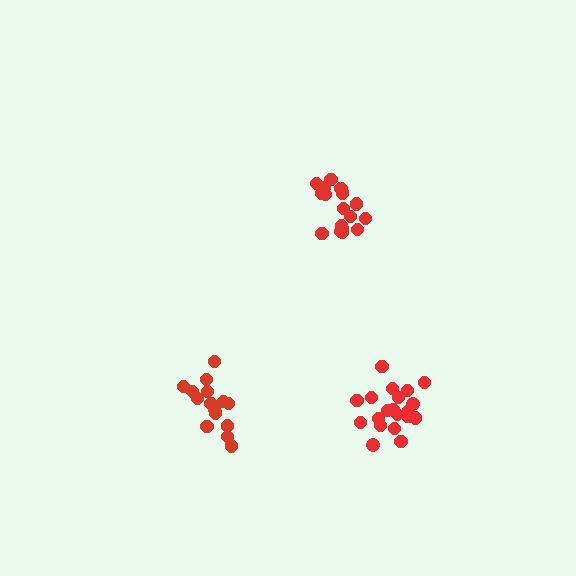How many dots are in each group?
Group 1: 16 dots, Group 2: 20 dots, Group 3: 17 dots (53 total).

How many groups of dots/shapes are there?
There are 3 groups.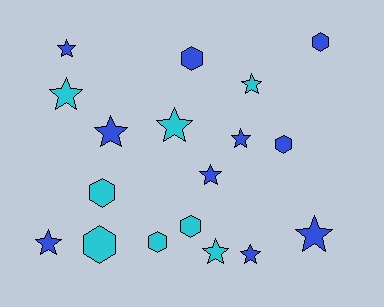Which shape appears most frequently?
Star, with 11 objects.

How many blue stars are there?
There are 7 blue stars.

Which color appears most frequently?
Blue, with 10 objects.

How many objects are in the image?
There are 18 objects.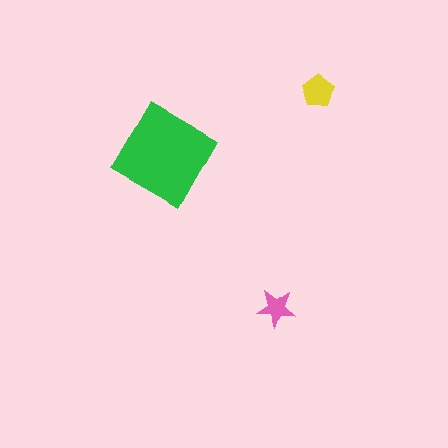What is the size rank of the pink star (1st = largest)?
3rd.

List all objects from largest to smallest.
The green square, the yellow pentagon, the pink star.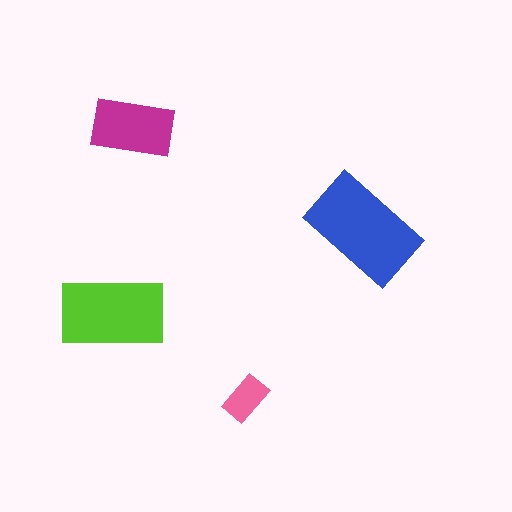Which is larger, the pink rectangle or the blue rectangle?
The blue one.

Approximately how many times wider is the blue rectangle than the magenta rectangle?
About 1.5 times wider.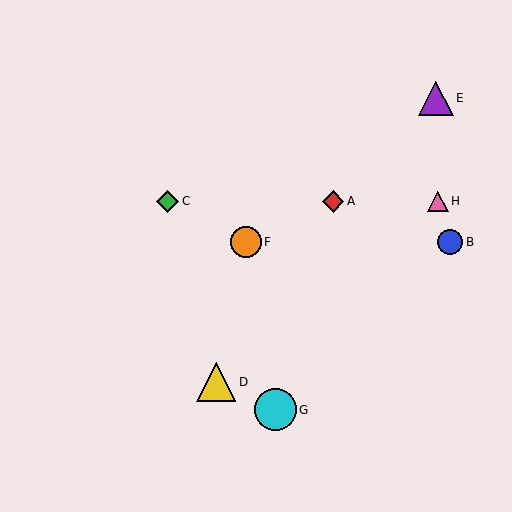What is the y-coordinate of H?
Object H is at y≈201.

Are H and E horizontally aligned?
No, H is at y≈201 and E is at y≈98.